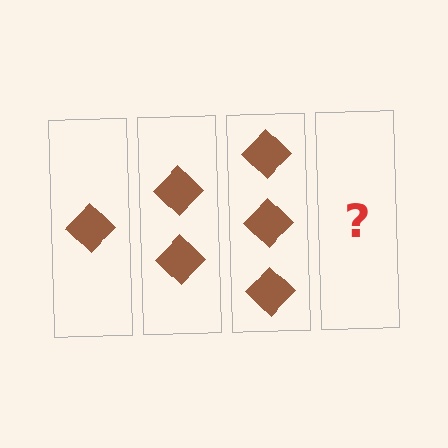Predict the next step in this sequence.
The next step is 4 diamonds.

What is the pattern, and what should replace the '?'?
The pattern is that each step adds one more diamond. The '?' should be 4 diamonds.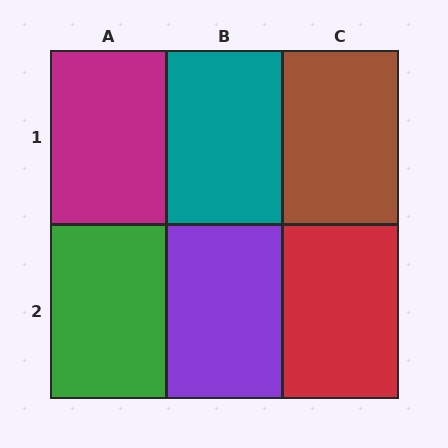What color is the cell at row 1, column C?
Brown.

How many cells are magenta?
1 cell is magenta.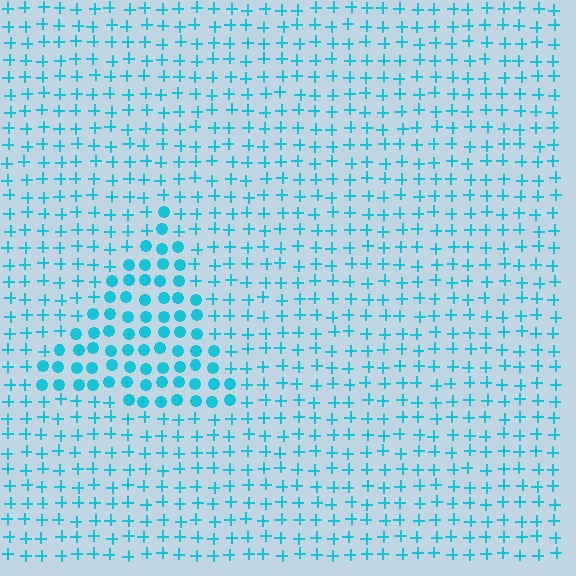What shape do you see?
I see a triangle.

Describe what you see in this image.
The image is filled with small cyan elements arranged in a uniform grid. A triangle-shaped region contains circles, while the surrounding area contains plus signs. The boundary is defined purely by the change in element shape.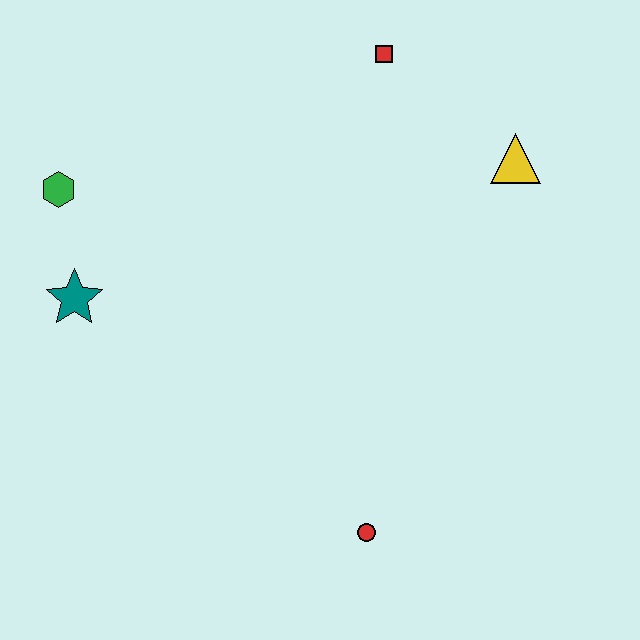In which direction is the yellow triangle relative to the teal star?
The yellow triangle is to the right of the teal star.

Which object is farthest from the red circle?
The red square is farthest from the red circle.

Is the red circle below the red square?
Yes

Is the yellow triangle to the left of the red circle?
No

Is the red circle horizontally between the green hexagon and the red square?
Yes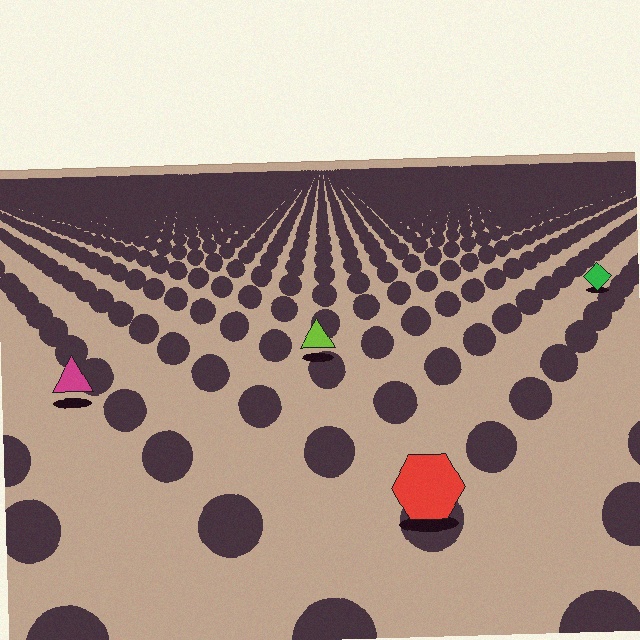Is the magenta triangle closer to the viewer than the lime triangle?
Yes. The magenta triangle is closer — you can tell from the texture gradient: the ground texture is coarser near it.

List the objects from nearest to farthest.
From nearest to farthest: the red hexagon, the magenta triangle, the lime triangle, the green diamond.